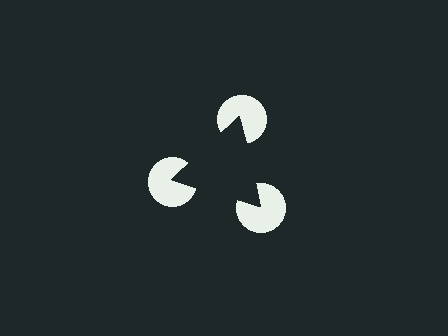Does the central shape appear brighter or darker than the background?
It typically appears slightly darker than the background, even though no actual brightness change is drawn.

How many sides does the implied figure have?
3 sides.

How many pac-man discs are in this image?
There are 3 — one at each vertex of the illusory triangle.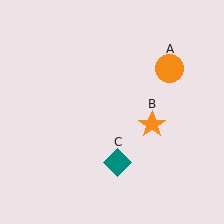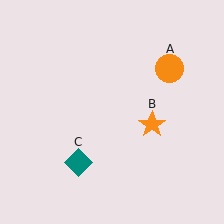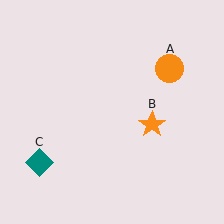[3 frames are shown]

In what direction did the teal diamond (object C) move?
The teal diamond (object C) moved left.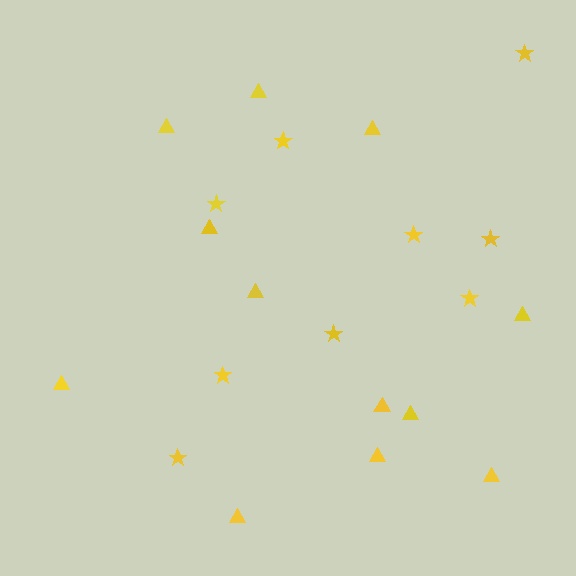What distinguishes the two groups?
There are 2 groups: one group of stars (9) and one group of triangles (12).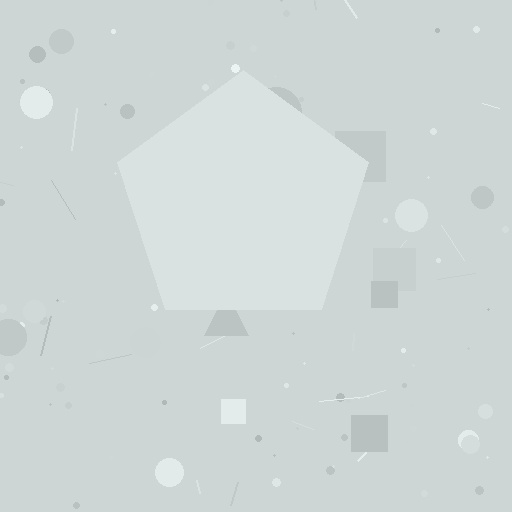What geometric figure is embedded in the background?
A pentagon is embedded in the background.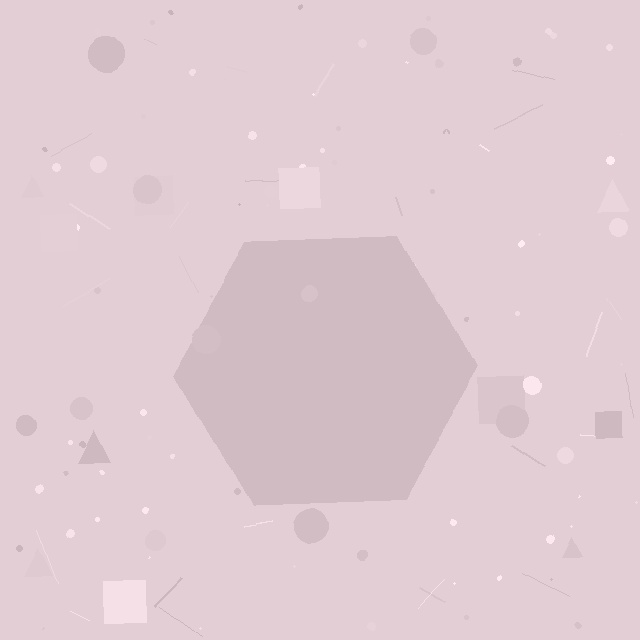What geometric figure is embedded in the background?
A hexagon is embedded in the background.